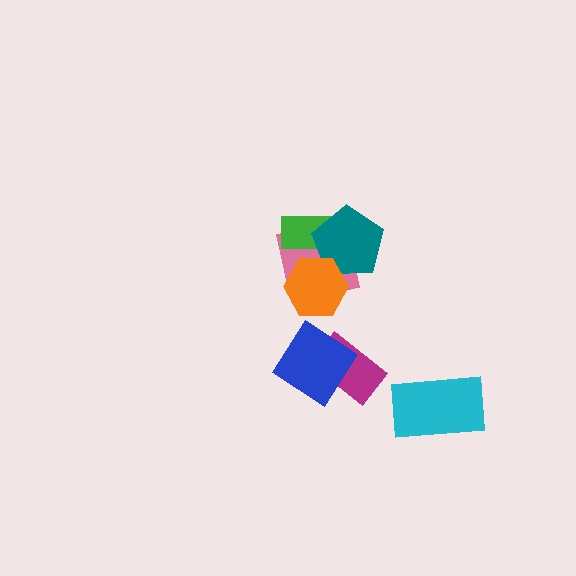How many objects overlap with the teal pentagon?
3 objects overlap with the teal pentagon.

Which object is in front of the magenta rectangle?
The blue diamond is in front of the magenta rectangle.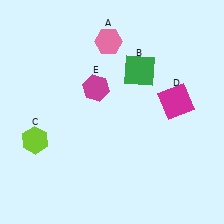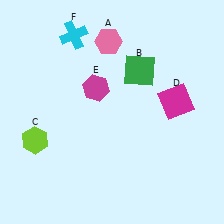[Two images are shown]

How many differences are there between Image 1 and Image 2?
There is 1 difference between the two images.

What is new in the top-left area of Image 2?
A cyan cross (F) was added in the top-left area of Image 2.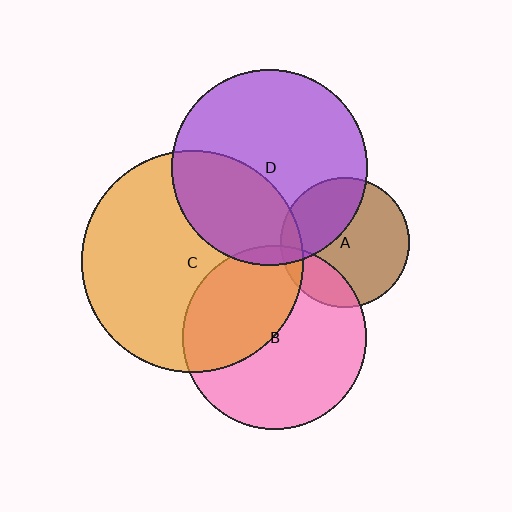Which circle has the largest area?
Circle C (orange).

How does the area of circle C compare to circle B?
Approximately 1.5 times.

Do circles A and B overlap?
Yes.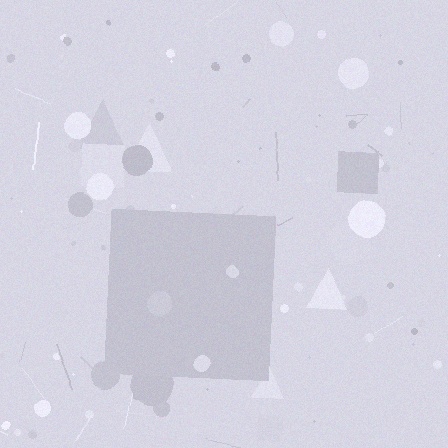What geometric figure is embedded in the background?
A square is embedded in the background.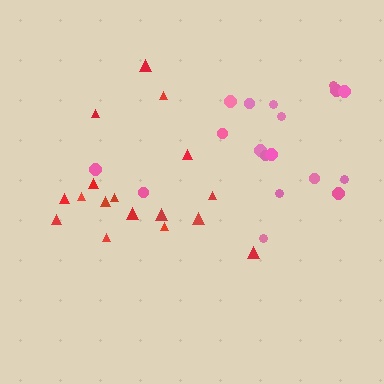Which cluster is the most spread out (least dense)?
Pink.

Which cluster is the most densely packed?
Red.